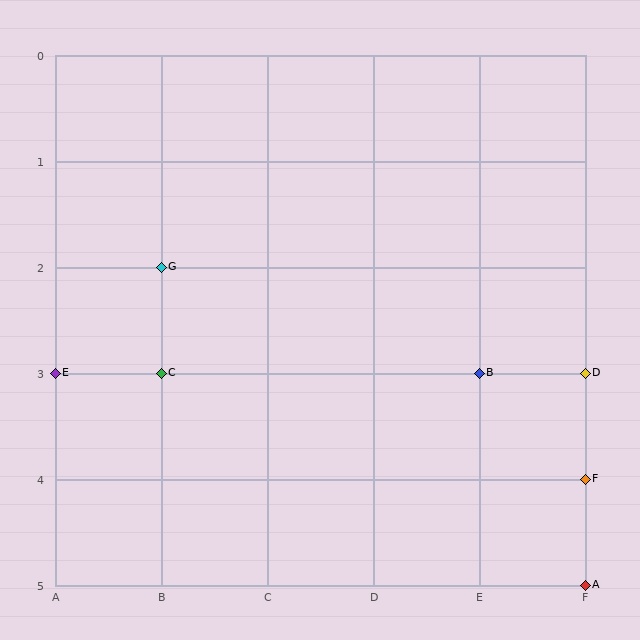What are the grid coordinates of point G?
Point G is at grid coordinates (B, 2).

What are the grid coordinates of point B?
Point B is at grid coordinates (E, 3).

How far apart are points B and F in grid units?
Points B and F are 1 column and 1 row apart (about 1.4 grid units diagonally).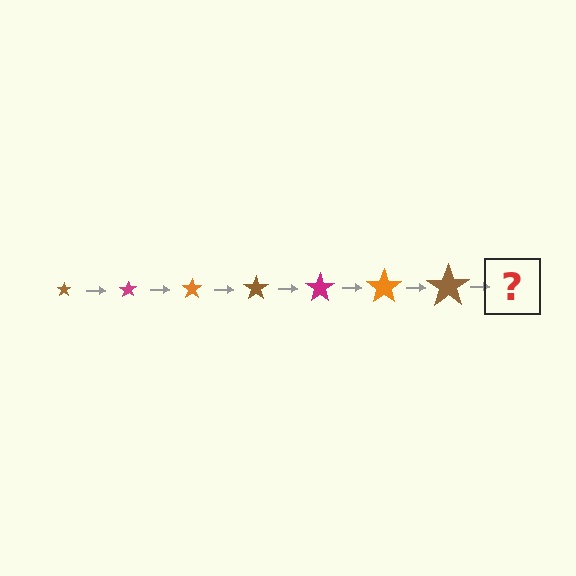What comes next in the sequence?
The next element should be a magenta star, larger than the previous one.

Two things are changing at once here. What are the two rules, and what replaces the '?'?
The two rules are that the star grows larger each step and the color cycles through brown, magenta, and orange. The '?' should be a magenta star, larger than the previous one.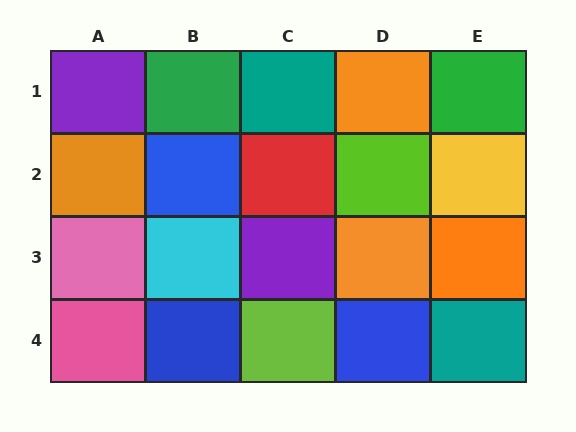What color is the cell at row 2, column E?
Yellow.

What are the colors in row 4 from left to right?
Pink, blue, lime, blue, teal.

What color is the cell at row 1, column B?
Green.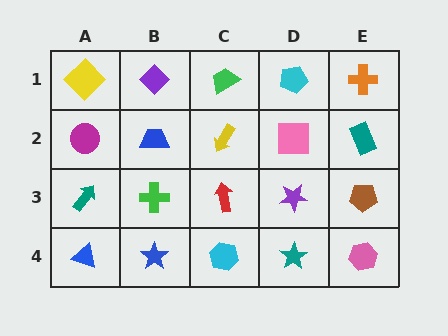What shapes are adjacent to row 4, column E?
A brown pentagon (row 3, column E), a teal star (row 4, column D).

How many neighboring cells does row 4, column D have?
3.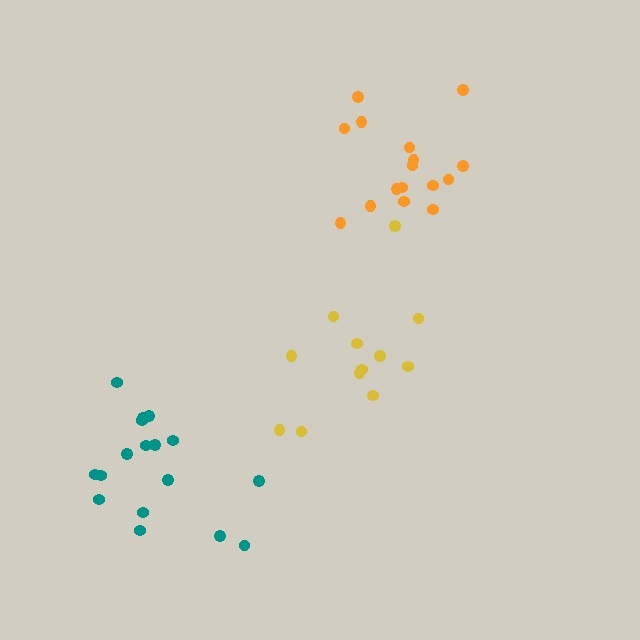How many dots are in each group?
Group 1: 17 dots, Group 2: 12 dots, Group 3: 16 dots (45 total).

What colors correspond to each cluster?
The clusters are colored: teal, yellow, orange.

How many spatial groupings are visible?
There are 3 spatial groupings.